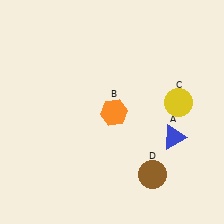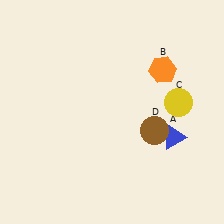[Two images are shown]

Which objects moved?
The objects that moved are: the orange hexagon (B), the brown circle (D).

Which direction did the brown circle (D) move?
The brown circle (D) moved up.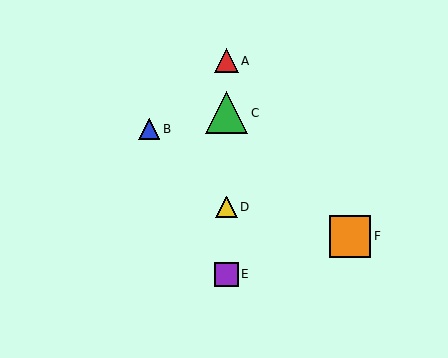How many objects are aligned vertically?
4 objects (A, C, D, E) are aligned vertically.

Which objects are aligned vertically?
Objects A, C, D, E are aligned vertically.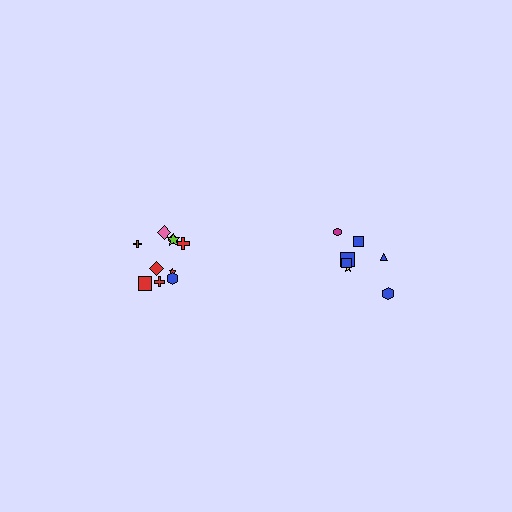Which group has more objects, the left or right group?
The left group.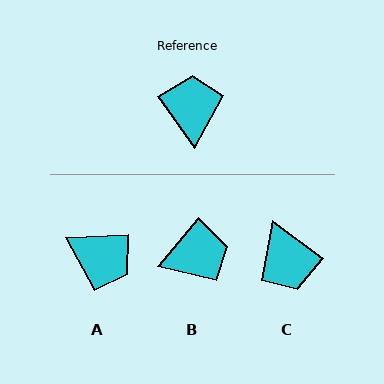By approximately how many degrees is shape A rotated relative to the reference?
Approximately 123 degrees clockwise.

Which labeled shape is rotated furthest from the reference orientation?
C, about 162 degrees away.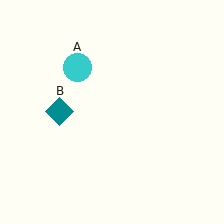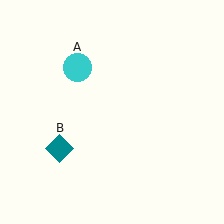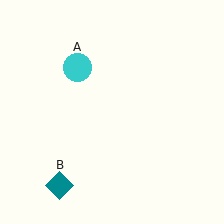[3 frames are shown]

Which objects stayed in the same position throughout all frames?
Cyan circle (object A) remained stationary.